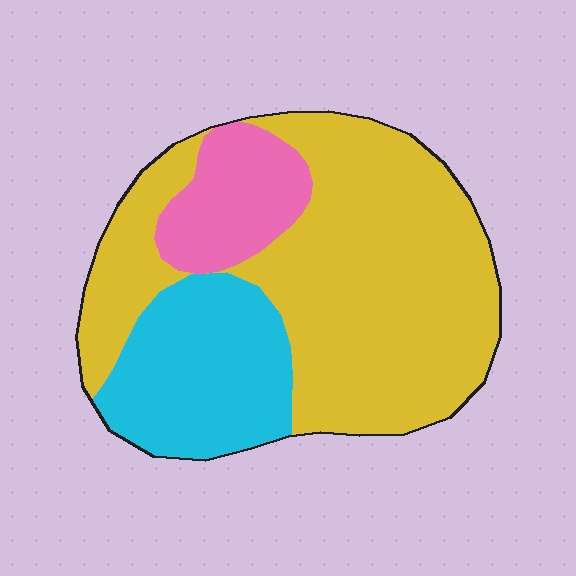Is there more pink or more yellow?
Yellow.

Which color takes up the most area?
Yellow, at roughly 60%.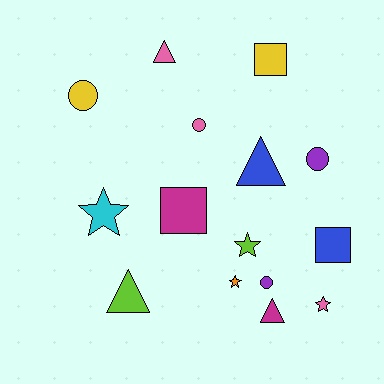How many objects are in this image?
There are 15 objects.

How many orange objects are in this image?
There is 1 orange object.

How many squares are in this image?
There are 3 squares.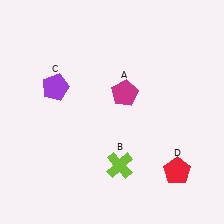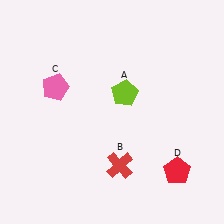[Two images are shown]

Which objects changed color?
A changed from magenta to lime. B changed from lime to red. C changed from purple to pink.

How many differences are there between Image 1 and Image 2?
There are 3 differences between the two images.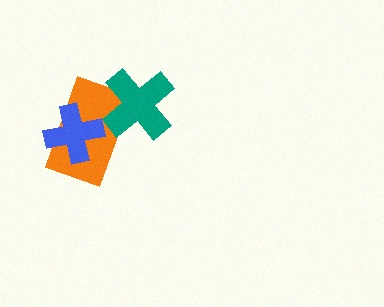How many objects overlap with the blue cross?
1 object overlaps with the blue cross.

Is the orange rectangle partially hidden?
Yes, it is partially covered by another shape.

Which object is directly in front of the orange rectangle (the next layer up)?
The blue cross is directly in front of the orange rectangle.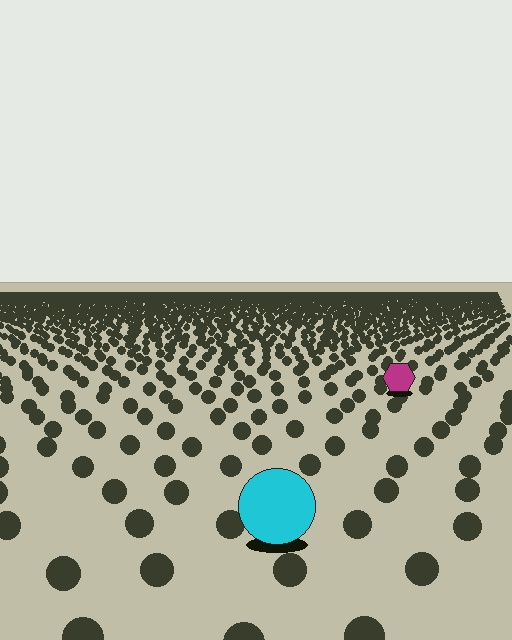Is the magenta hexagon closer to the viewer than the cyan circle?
No. The cyan circle is closer — you can tell from the texture gradient: the ground texture is coarser near it.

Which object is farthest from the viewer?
The magenta hexagon is farthest from the viewer. It appears smaller and the ground texture around it is denser.